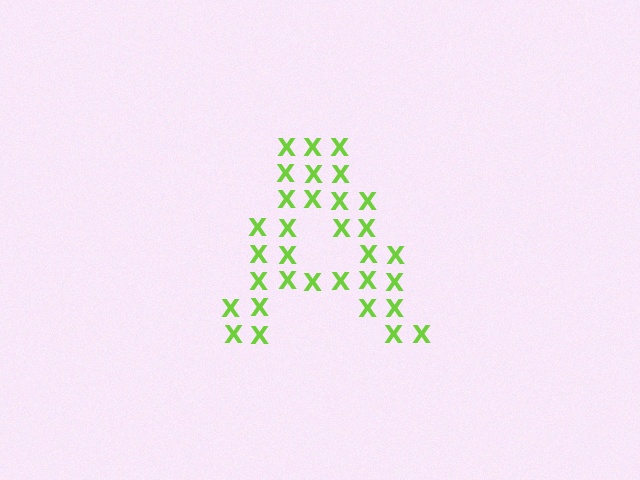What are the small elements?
The small elements are letter X's.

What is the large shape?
The large shape is the letter A.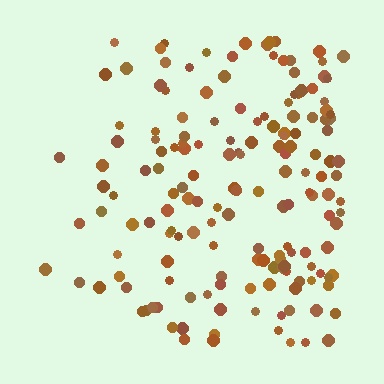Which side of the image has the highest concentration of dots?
The right.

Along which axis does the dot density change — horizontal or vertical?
Horizontal.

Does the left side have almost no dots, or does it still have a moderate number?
Still a moderate number, just noticeably fewer than the right.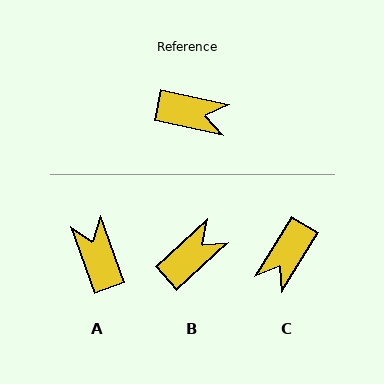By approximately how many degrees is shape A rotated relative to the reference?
Approximately 122 degrees counter-clockwise.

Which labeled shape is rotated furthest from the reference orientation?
A, about 122 degrees away.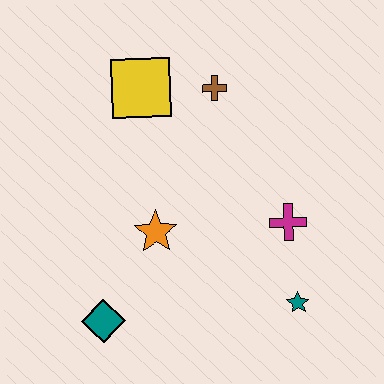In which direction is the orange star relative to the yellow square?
The orange star is below the yellow square.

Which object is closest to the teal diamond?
The orange star is closest to the teal diamond.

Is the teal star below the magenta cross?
Yes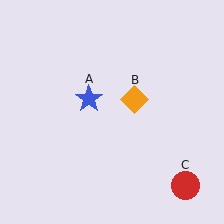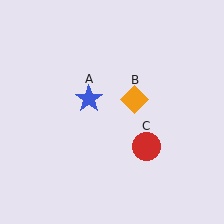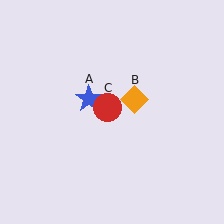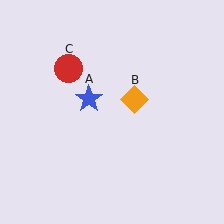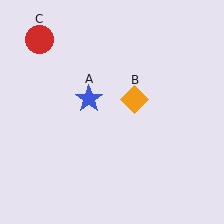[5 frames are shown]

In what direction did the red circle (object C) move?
The red circle (object C) moved up and to the left.